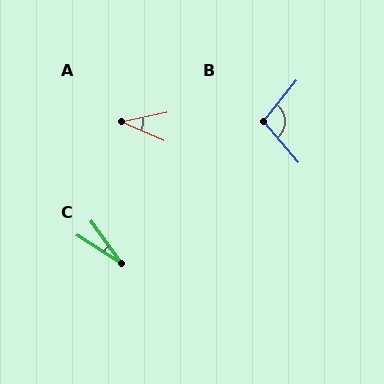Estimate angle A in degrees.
Approximately 36 degrees.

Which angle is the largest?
B, at approximately 100 degrees.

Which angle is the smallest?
C, at approximately 22 degrees.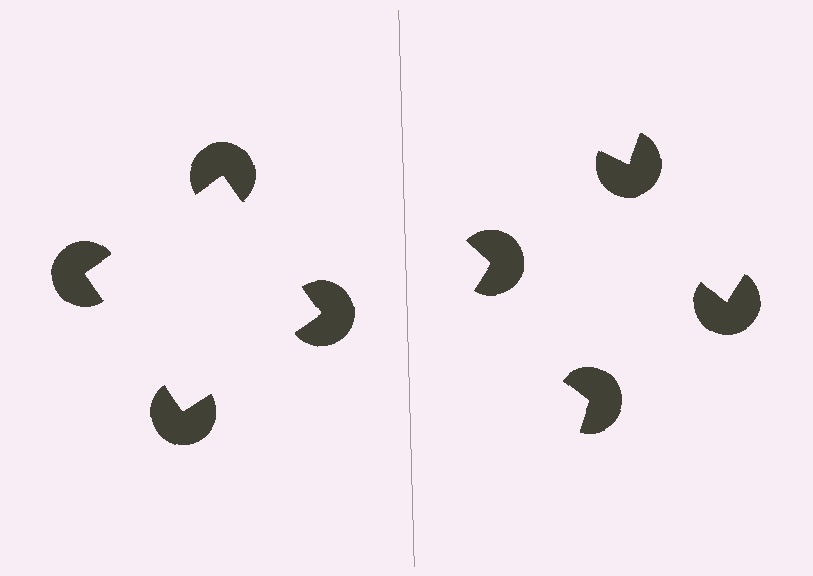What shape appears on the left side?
An illusory square.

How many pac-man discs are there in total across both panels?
8 — 4 on each side.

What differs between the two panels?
The pac-man discs are positioned identically on both sides; only the wedge orientations differ. On the left they align to a square; on the right they are misaligned.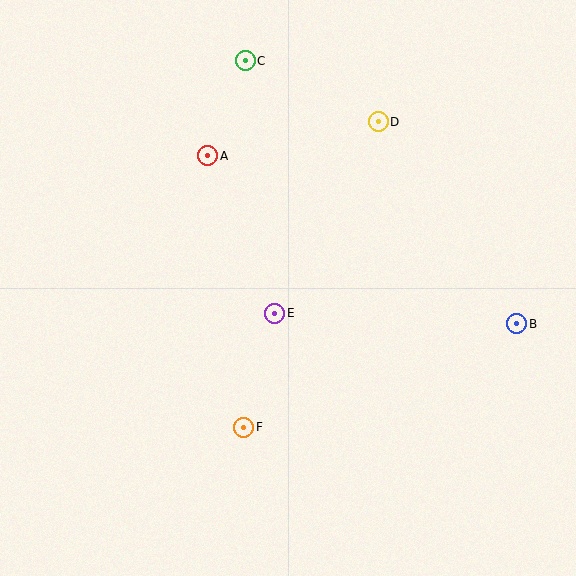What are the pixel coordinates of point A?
Point A is at (208, 156).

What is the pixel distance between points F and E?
The distance between F and E is 118 pixels.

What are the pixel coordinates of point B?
Point B is at (517, 324).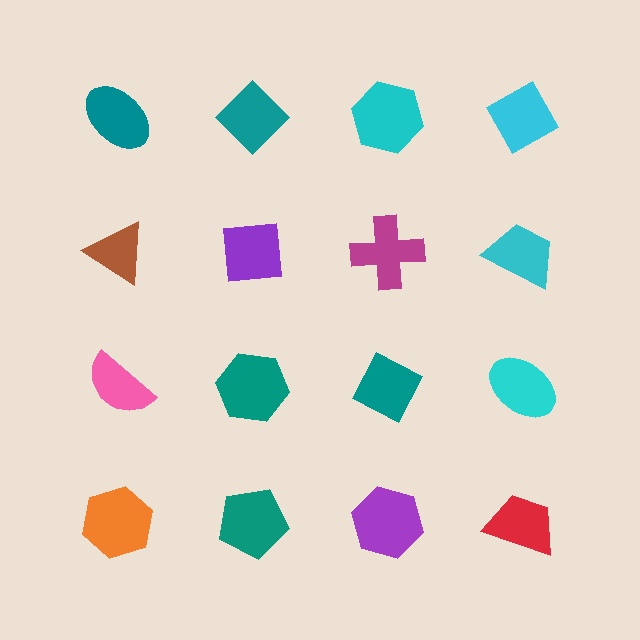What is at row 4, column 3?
A purple hexagon.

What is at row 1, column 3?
A cyan hexagon.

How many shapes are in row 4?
4 shapes.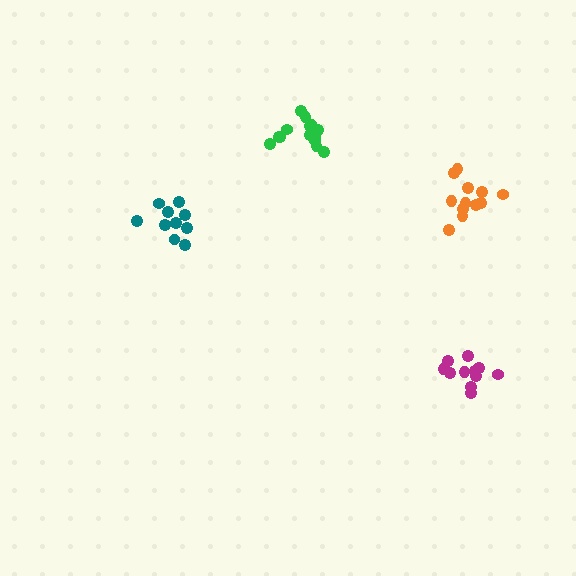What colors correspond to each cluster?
The clusters are colored: magenta, green, teal, orange.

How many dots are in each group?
Group 1: 11 dots, Group 2: 16 dots, Group 3: 10 dots, Group 4: 12 dots (49 total).